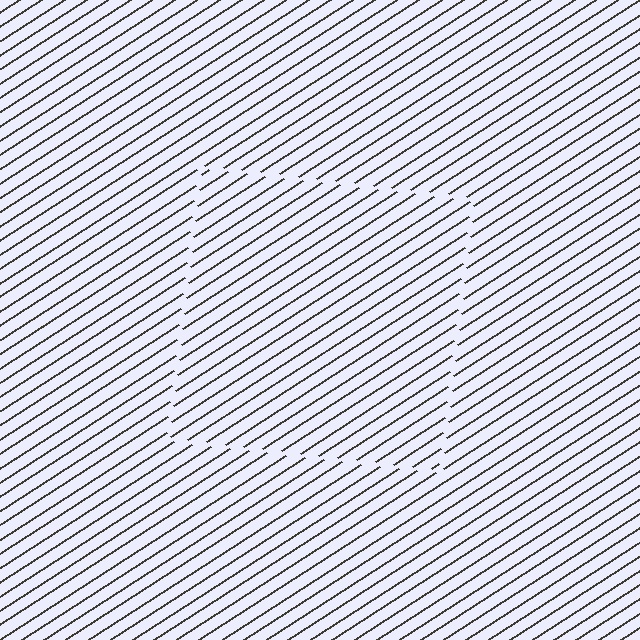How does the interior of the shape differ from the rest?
The interior of the shape contains the same grating, shifted by half a period — the contour is defined by the phase discontinuity where line-ends from the inner and outer gratings abut.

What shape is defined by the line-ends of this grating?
An illusory square. The interior of the shape contains the same grating, shifted by half a period — the contour is defined by the phase discontinuity where line-ends from the inner and outer gratings abut.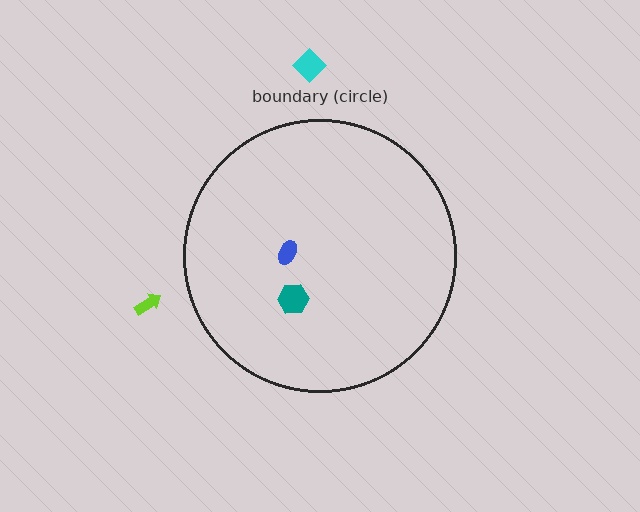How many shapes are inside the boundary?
2 inside, 2 outside.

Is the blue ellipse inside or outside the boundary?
Inside.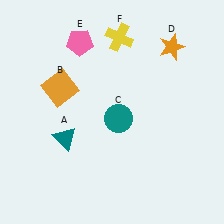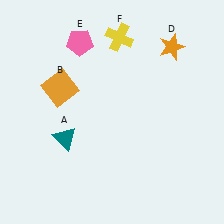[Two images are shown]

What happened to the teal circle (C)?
The teal circle (C) was removed in Image 2. It was in the bottom-right area of Image 1.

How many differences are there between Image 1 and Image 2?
There is 1 difference between the two images.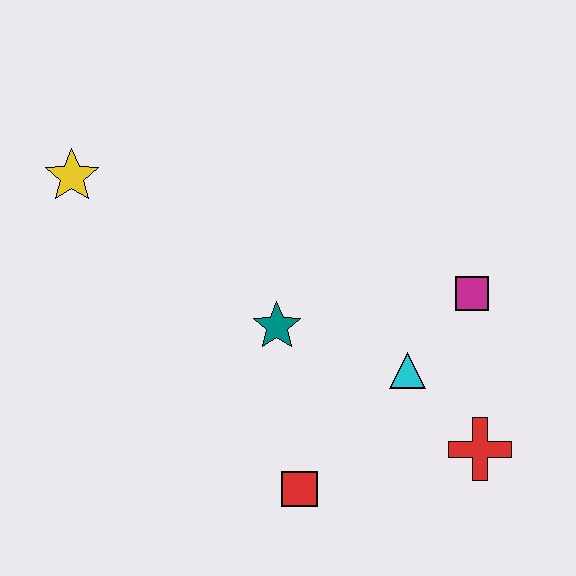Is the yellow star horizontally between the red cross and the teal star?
No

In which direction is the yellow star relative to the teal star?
The yellow star is to the left of the teal star.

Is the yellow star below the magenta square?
No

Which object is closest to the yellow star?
The teal star is closest to the yellow star.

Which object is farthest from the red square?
The yellow star is farthest from the red square.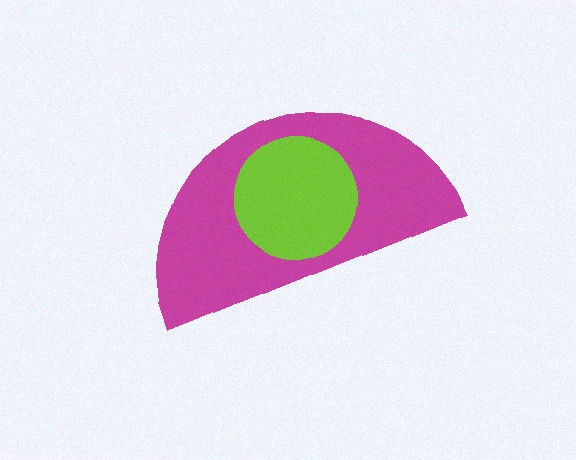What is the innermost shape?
The lime circle.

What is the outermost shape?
The magenta semicircle.